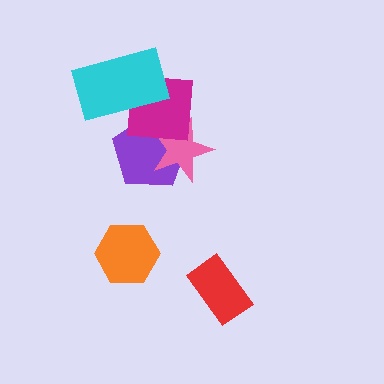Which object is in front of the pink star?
The magenta square is in front of the pink star.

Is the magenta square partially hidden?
Yes, it is partially covered by another shape.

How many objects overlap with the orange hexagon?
0 objects overlap with the orange hexagon.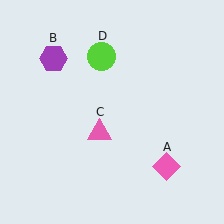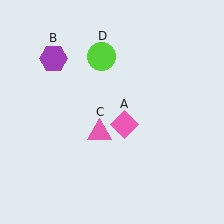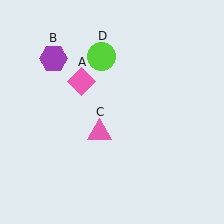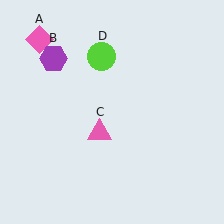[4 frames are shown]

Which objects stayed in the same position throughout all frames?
Purple hexagon (object B) and pink triangle (object C) and lime circle (object D) remained stationary.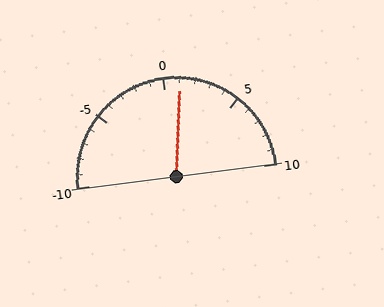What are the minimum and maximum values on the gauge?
The gauge ranges from -10 to 10.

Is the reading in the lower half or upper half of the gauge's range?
The reading is in the upper half of the range (-10 to 10).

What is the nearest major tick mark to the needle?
The nearest major tick mark is 0.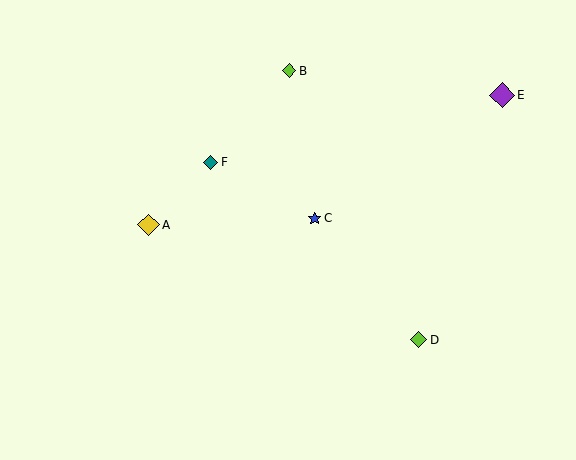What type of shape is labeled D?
Shape D is a lime diamond.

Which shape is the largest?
The purple diamond (labeled E) is the largest.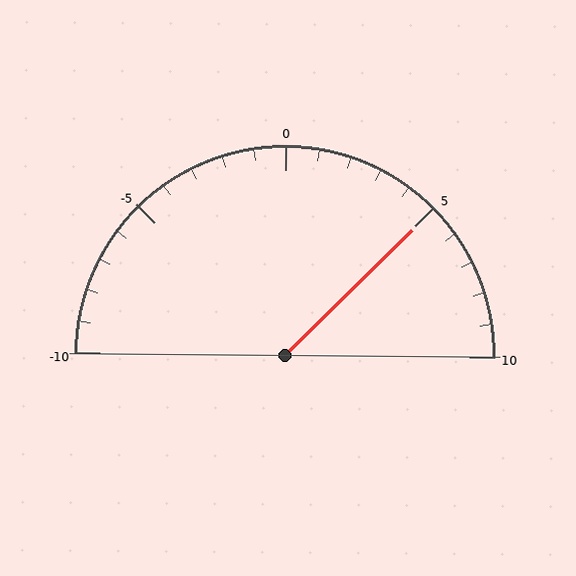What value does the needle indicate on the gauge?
The needle indicates approximately 5.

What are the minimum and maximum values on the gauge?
The gauge ranges from -10 to 10.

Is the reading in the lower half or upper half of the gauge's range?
The reading is in the upper half of the range (-10 to 10).